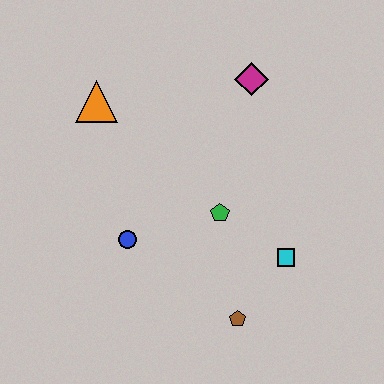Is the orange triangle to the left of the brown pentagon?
Yes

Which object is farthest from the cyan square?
The orange triangle is farthest from the cyan square.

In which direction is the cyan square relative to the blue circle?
The cyan square is to the right of the blue circle.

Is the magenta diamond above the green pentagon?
Yes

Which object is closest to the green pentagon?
The cyan square is closest to the green pentagon.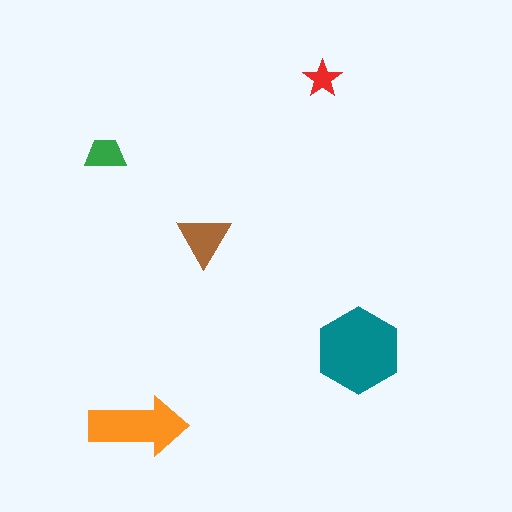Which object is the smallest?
The red star.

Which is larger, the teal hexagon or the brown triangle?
The teal hexagon.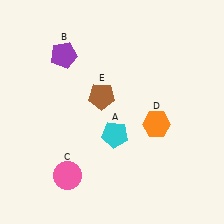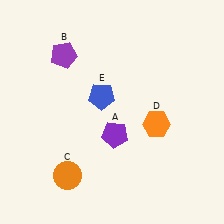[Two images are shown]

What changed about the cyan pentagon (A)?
In Image 1, A is cyan. In Image 2, it changed to purple.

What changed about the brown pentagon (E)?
In Image 1, E is brown. In Image 2, it changed to blue.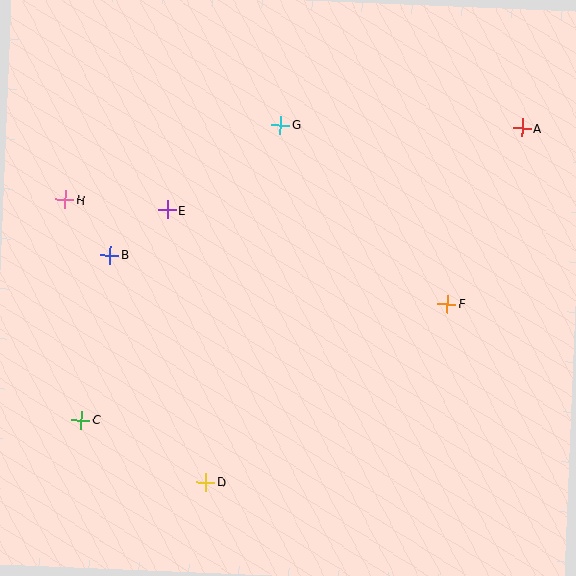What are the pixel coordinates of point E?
Point E is at (168, 210).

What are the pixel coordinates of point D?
Point D is at (206, 482).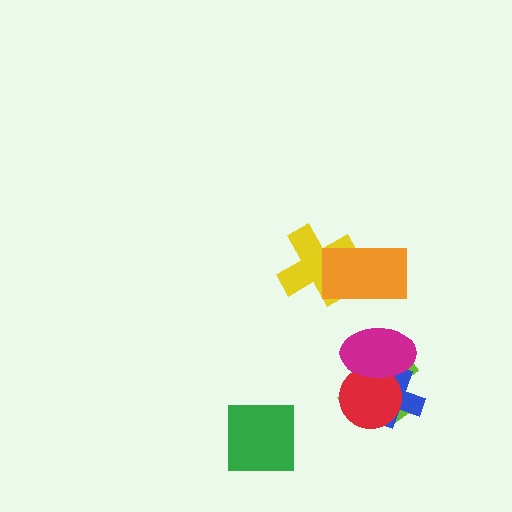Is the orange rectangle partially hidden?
No, no other shape covers it.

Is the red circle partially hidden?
Yes, it is partially covered by another shape.